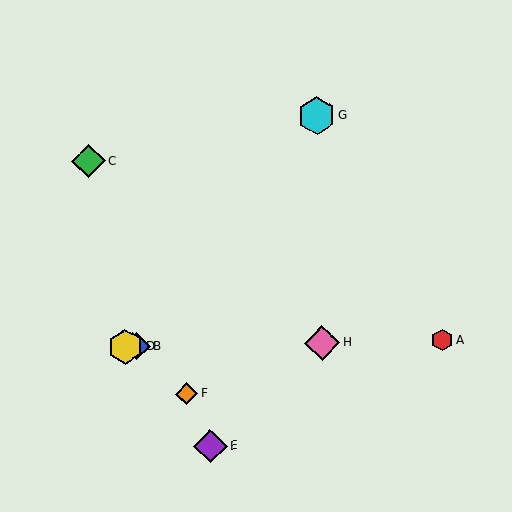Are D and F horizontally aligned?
No, D is at y≈347 and F is at y≈394.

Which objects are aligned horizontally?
Objects A, B, D, H are aligned horizontally.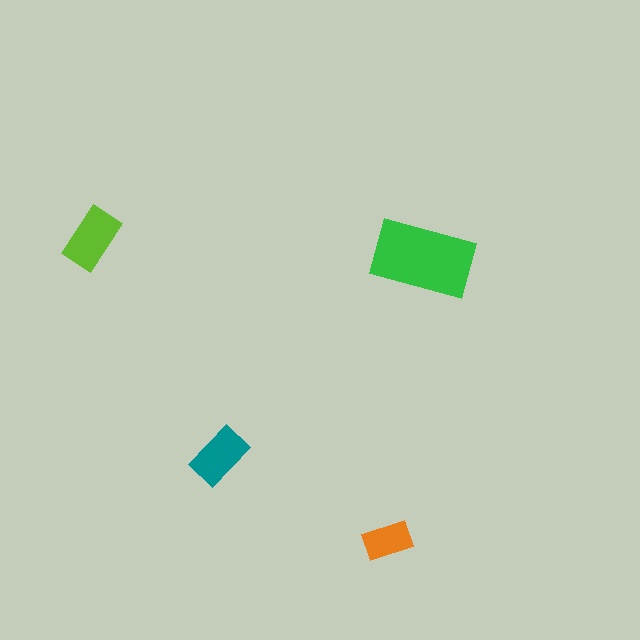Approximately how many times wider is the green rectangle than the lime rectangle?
About 1.5 times wider.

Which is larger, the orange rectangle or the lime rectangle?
The lime one.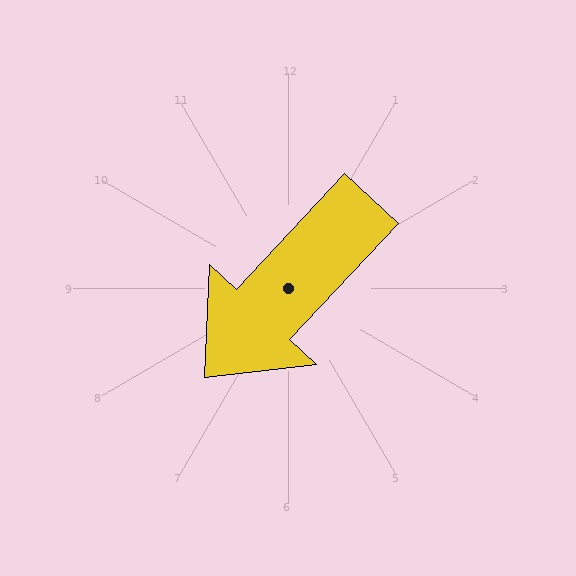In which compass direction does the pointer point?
Southwest.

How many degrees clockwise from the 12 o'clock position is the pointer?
Approximately 223 degrees.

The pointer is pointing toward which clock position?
Roughly 7 o'clock.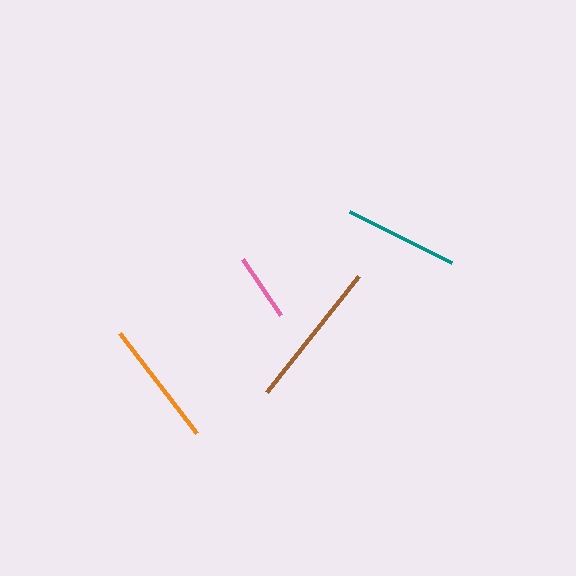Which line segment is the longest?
The brown line is the longest at approximately 148 pixels.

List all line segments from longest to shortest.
From longest to shortest: brown, orange, teal, pink.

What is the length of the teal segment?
The teal segment is approximately 114 pixels long.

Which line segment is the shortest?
The pink line is the shortest at approximately 68 pixels.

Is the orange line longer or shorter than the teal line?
The orange line is longer than the teal line.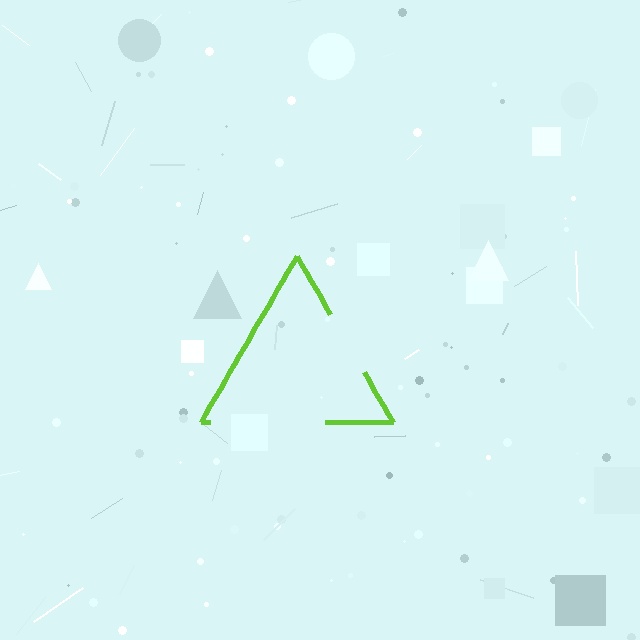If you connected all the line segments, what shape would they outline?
They would outline a triangle.